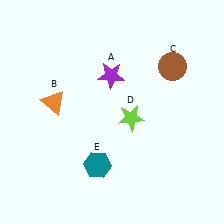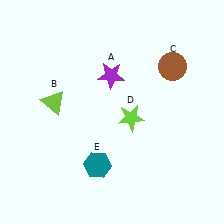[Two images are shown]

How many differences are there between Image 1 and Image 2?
There is 1 difference between the two images.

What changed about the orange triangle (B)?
In Image 1, B is orange. In Image 2, it changed to lime.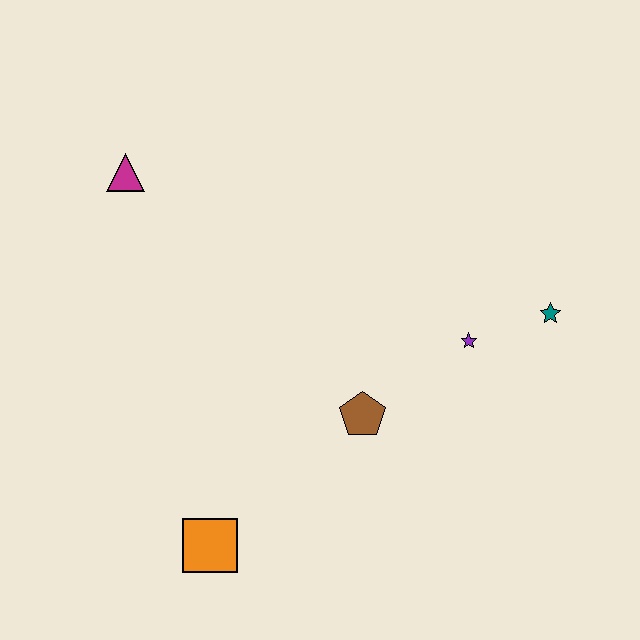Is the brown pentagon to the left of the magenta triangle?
No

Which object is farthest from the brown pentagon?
The magenta triangle is farthest from the brown pentagon.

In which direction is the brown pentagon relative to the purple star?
The brown pentagon is to the left of the purple star.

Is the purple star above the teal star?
No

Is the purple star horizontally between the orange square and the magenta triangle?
No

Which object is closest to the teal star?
The purple star is closest to the teal star.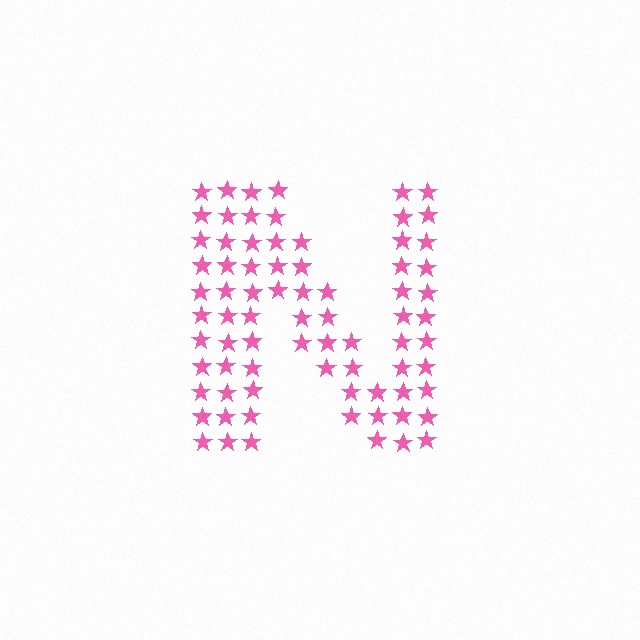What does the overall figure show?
The overall figure shows the letter N.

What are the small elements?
The small elements are stars.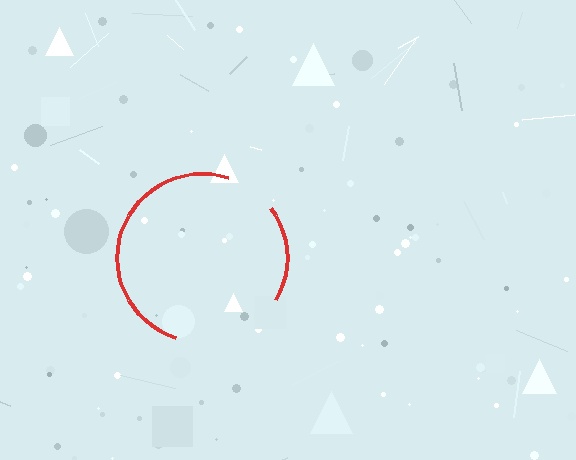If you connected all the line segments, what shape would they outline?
They would outline a circle.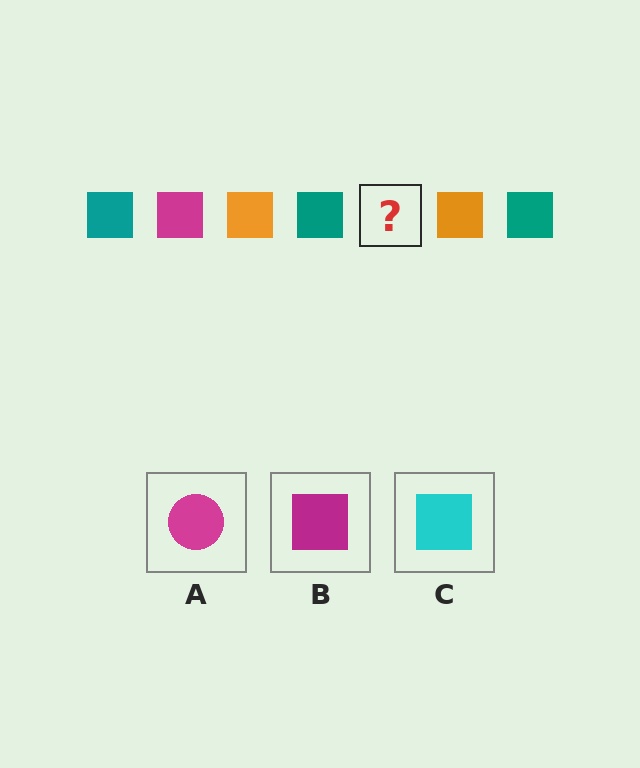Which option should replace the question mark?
Option B.